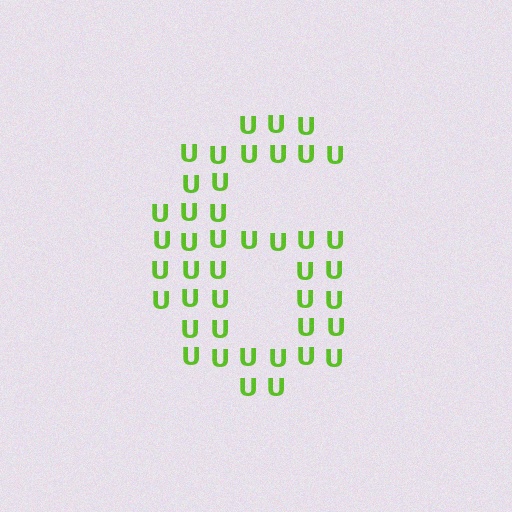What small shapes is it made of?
It is made of small letter U's.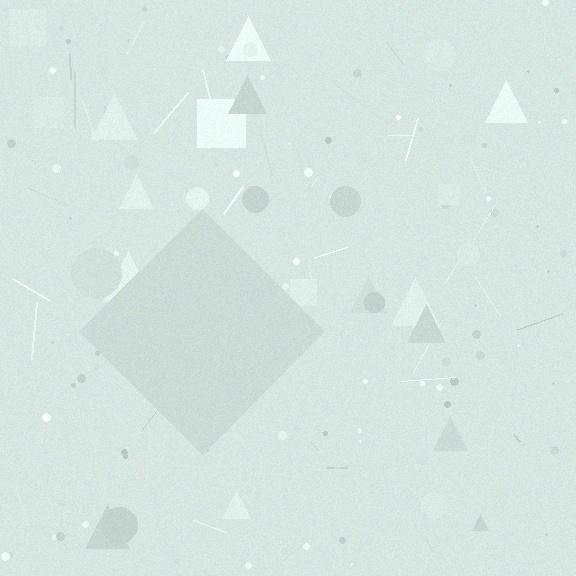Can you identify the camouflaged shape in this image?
The camouflaged shape is a diamond.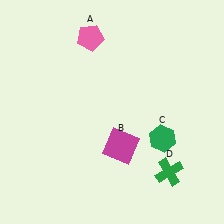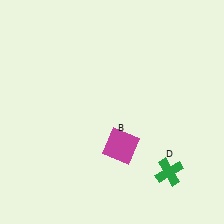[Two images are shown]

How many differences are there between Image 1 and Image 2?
There are 2 differences between the two images.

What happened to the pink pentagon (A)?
The pink pentagon (A) was removed in Image 2. It was in the top-left area of Image 1.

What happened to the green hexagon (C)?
The green hexagon (C) was removed in Image 2. It was in the bottom-right area of Image 1.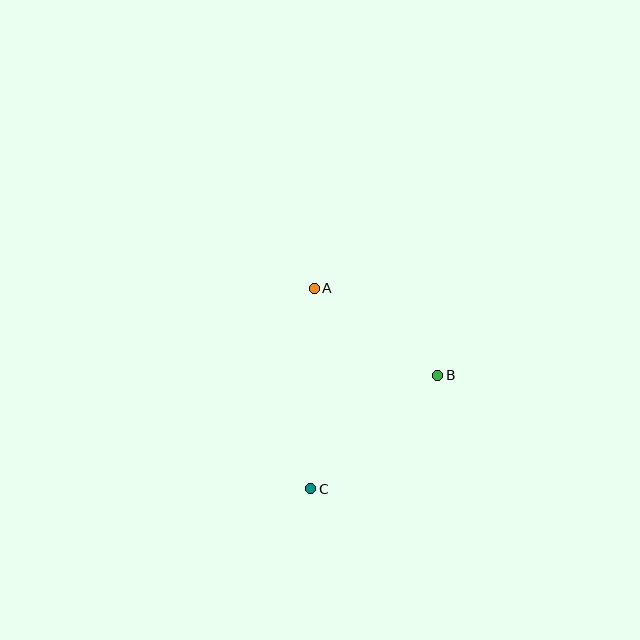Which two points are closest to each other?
Points A and B are closest to each other.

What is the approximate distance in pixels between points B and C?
The distance between B and C is approximately 170 pixels.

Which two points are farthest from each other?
Points A and C are farthest from each other.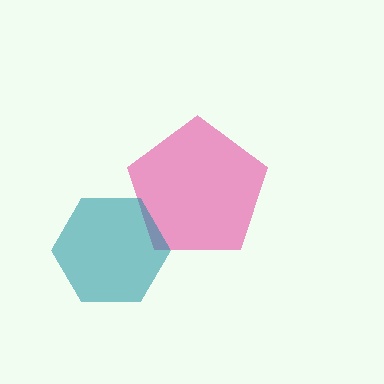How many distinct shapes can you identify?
There are 2 distinct shapes: a pink pentagon, a teal hexagon.